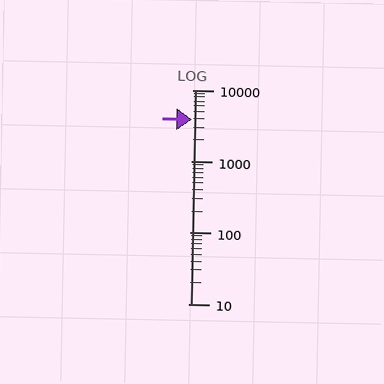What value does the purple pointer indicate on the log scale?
The pointer indicates approximately 3800.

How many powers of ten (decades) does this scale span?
The scale spans 3 decades, from 10 to 10000.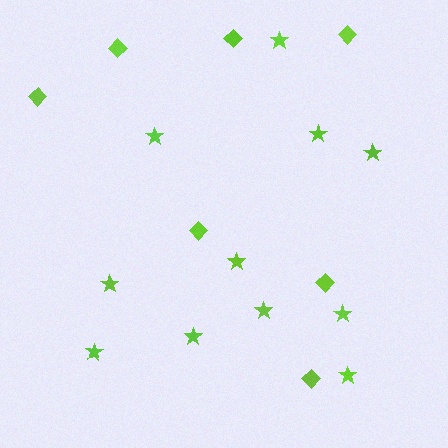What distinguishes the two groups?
There are 2 groups: one group of stars (11) and one group of diamonds (7).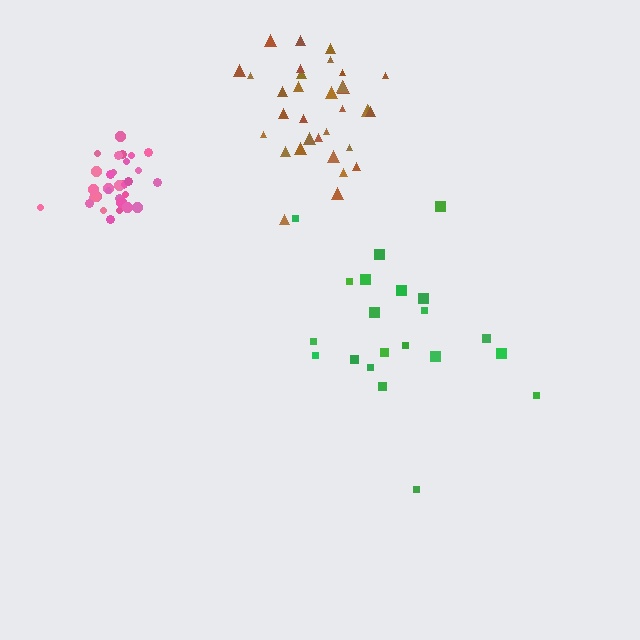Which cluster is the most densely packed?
Pink.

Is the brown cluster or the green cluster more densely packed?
Brown.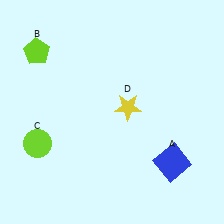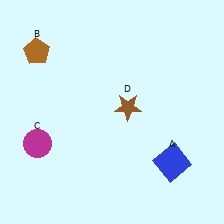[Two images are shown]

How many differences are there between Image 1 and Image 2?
There are 3 differences between the two images.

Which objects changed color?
B changed from lime to brown. C changed from lime to magenta. D changed from yellow to brown.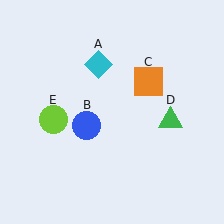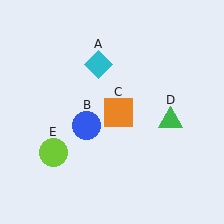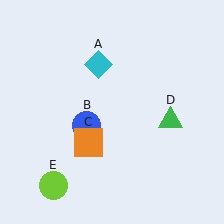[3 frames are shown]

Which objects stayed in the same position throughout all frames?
Cyan diamond (object A) and blue circle (object B) and green triangle (object D) remained stationary.